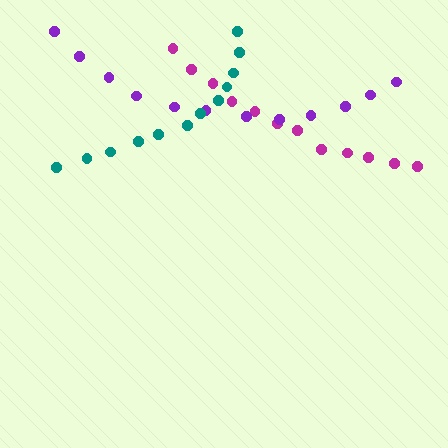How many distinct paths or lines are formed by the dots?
There are 3 distinct paths.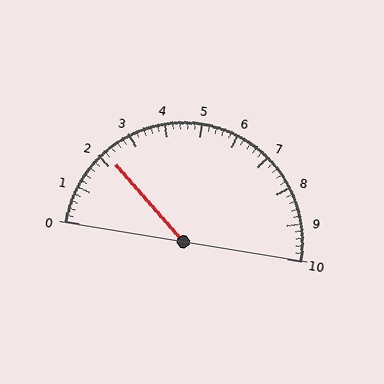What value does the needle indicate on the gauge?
The needle indicates approximately 2.2.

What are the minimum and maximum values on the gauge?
The gauge ranges from 0 to 10.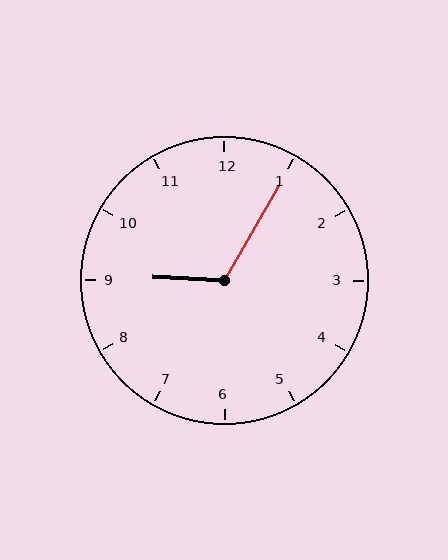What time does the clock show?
9:05.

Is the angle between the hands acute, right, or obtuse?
It is obtuse.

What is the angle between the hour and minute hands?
Approximately 118 degrees.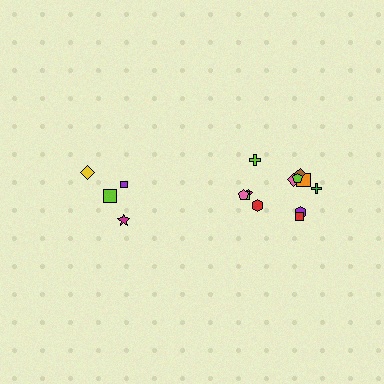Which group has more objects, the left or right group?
The right group.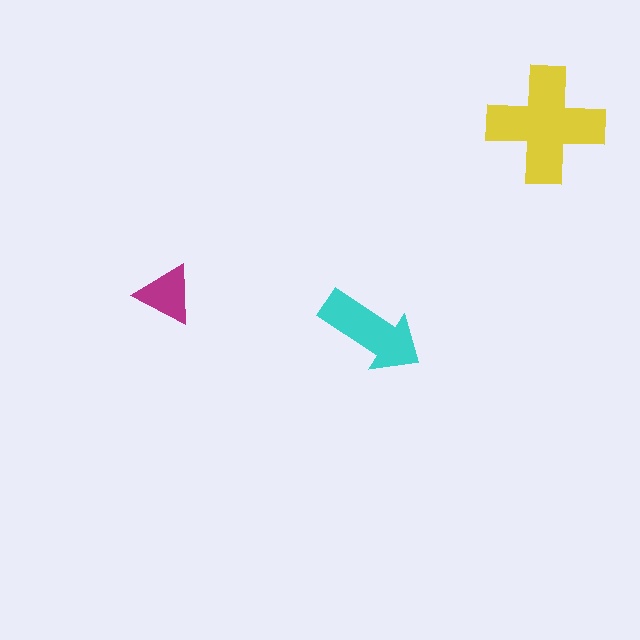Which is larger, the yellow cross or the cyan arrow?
The yellow cross.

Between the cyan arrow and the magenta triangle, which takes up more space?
The cyan arrow.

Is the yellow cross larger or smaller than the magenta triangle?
Larger.